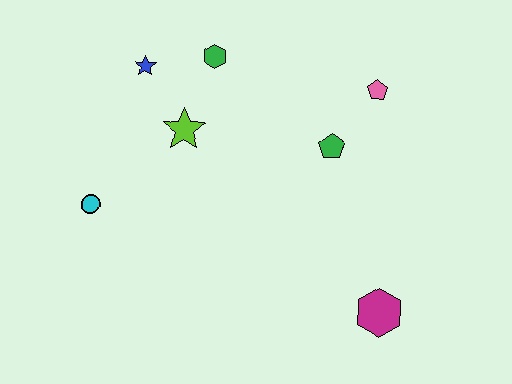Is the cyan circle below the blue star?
Yes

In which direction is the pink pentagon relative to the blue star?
The pink pentagon is to the right of the blue star.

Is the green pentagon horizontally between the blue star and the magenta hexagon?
Yes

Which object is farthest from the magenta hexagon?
The blue star is farthest from the magenta hexagon.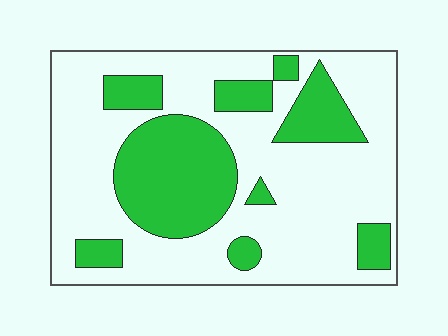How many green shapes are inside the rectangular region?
9.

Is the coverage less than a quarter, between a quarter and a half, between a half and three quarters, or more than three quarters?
Between a quarter and a half.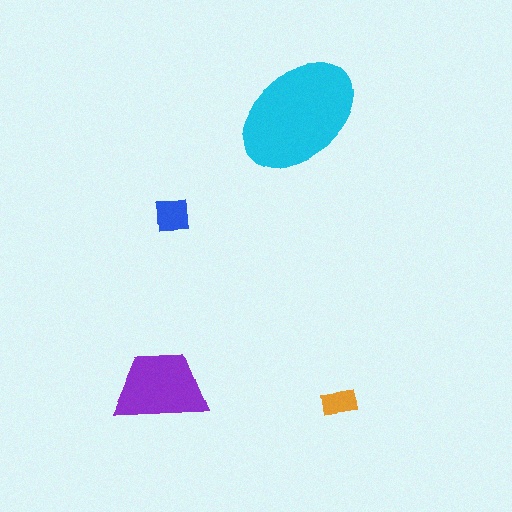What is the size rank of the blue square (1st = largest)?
3rd.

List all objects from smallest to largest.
The orange rectangle, the blue square, the purple trapezoid, the cyan ellipse.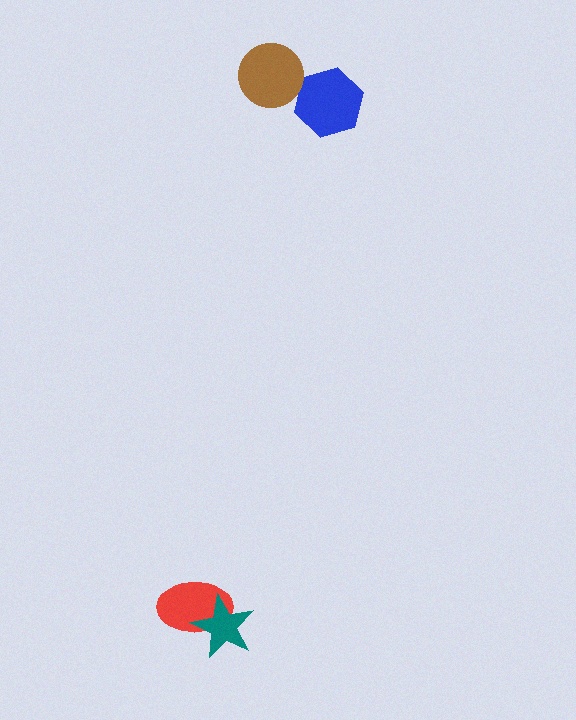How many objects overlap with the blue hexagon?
0 objects overlap with the blue hexagon.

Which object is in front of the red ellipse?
The teal star is in front of the red ellipse.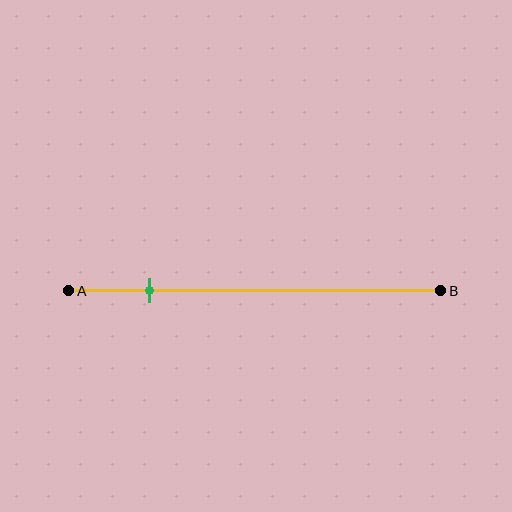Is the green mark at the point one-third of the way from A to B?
No, the mark is at about 20% from A, not at the 33% one-third point.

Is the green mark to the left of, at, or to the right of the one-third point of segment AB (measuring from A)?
The green mark is to the left of the one-third point of segment AB.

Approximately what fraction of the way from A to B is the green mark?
The green mark is approximately 20% of the way from A to B.